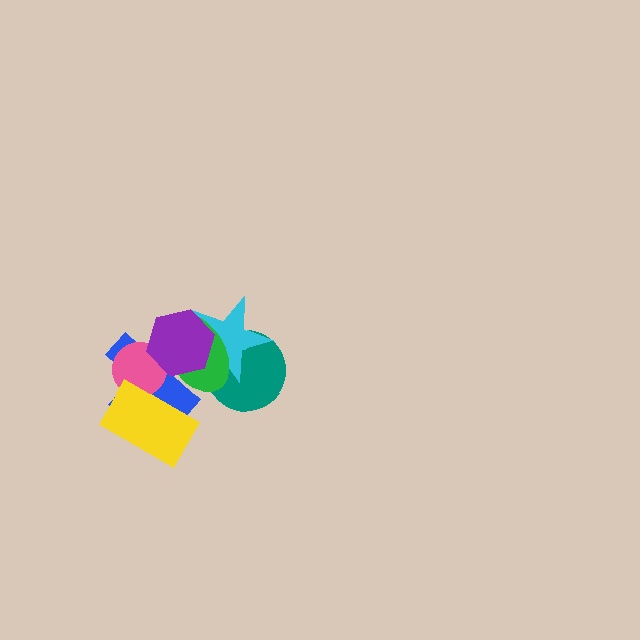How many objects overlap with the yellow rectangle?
2 objects overlap with the yellow rectangle.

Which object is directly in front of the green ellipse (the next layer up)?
The blue cross is directly in front of the green ellipse.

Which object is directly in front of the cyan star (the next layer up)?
The green ellipse is directly in front of the cyan star.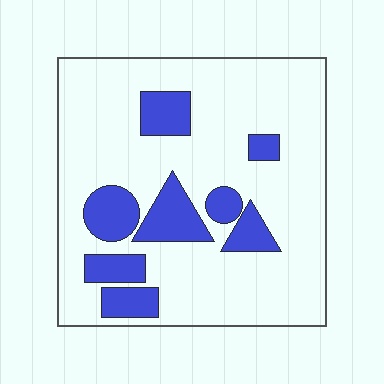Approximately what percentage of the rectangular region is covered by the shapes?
Approximately 20%.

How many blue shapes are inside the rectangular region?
8.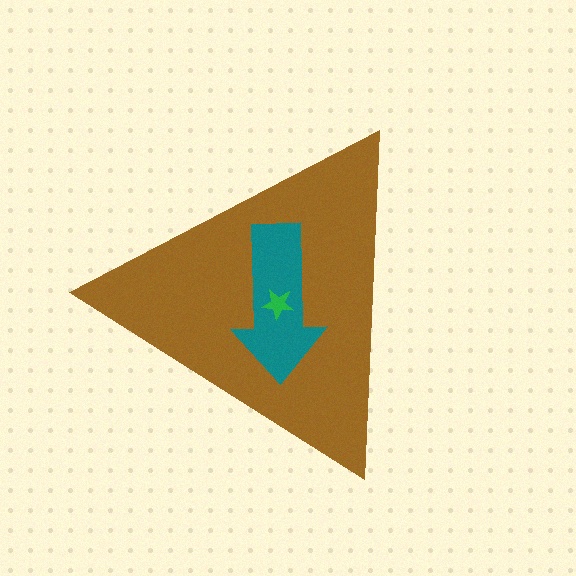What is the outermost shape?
The brown triangle.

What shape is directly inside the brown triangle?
The teal arrow.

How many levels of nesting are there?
3.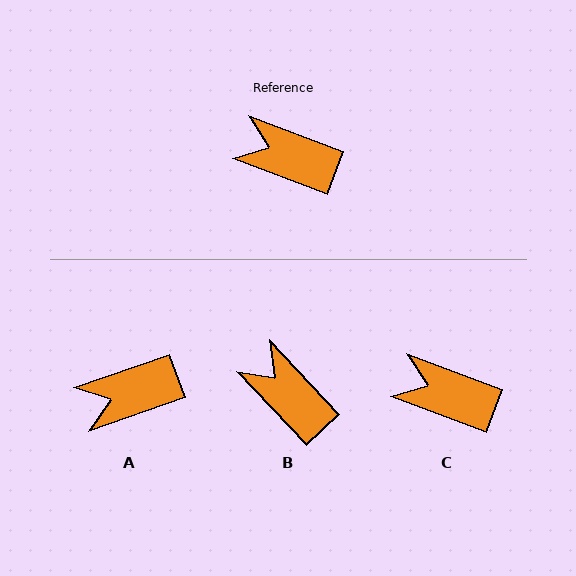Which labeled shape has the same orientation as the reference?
C.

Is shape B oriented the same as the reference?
No, it is off by about 26 degrees.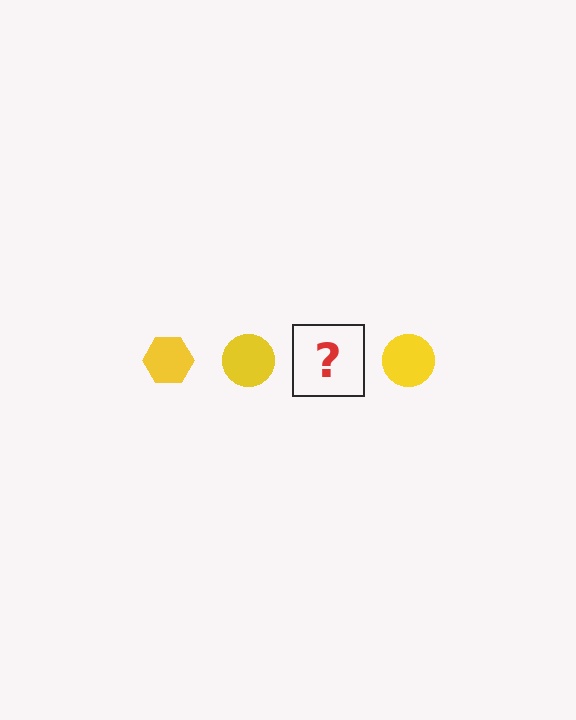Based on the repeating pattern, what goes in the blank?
The blank should be a yellow hexagon.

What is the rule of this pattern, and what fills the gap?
The rule is that the pattern cycles through hexagon, circle shapes in yellow. The gap should be filled with a yellow hexagon.